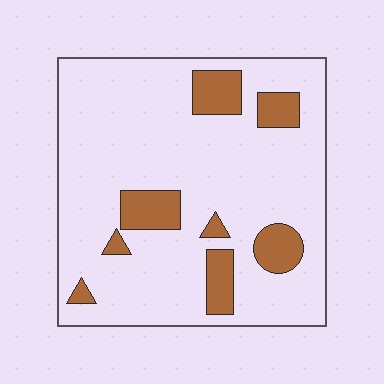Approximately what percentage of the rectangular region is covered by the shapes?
Approximately 15%.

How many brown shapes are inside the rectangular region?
8.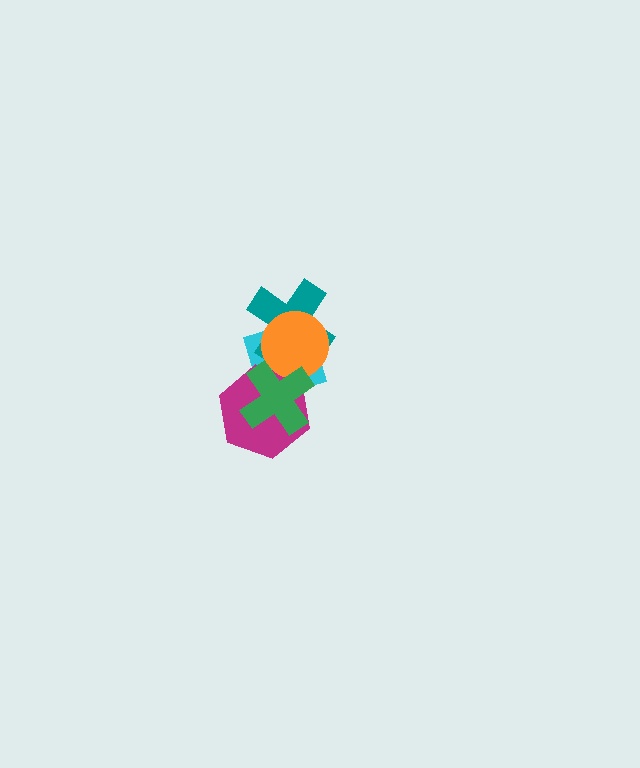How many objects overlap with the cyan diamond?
4 objects overlap with the cyan diamond.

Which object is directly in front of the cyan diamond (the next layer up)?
The teal cross is directly in front of the cyan diamond.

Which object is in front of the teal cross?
The orange circle is in front of the teal cross.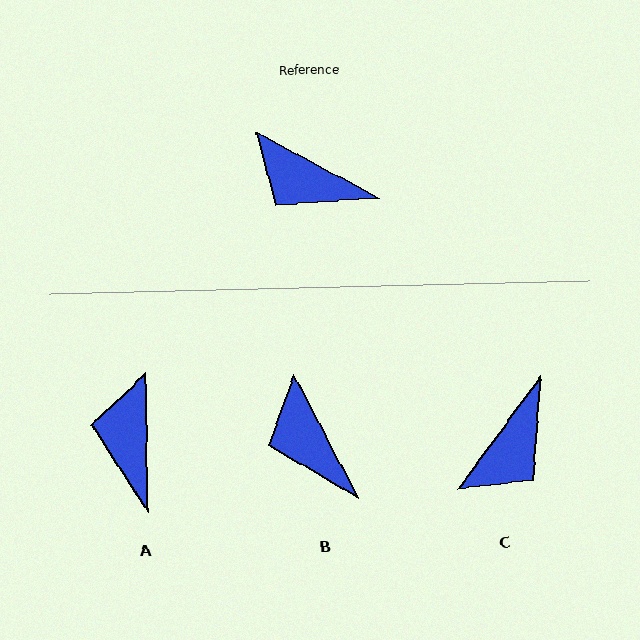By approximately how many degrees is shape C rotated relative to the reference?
Approximately 82 degrees counter-clockwise.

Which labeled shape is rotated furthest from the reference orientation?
C, about 82 degrees away.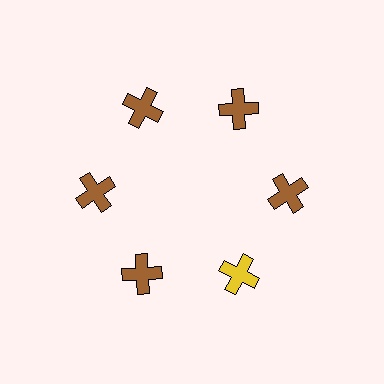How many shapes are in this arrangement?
There are 6 shapes arranged in a ring pattern.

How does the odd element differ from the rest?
It has a different color: yellow instead of brown.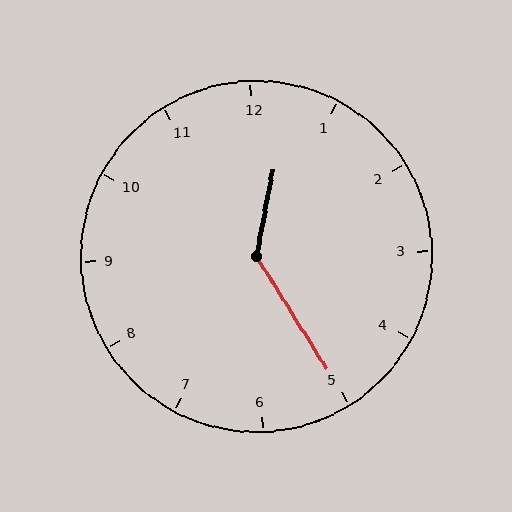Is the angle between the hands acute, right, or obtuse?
It is obtuse.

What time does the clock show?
12:25.